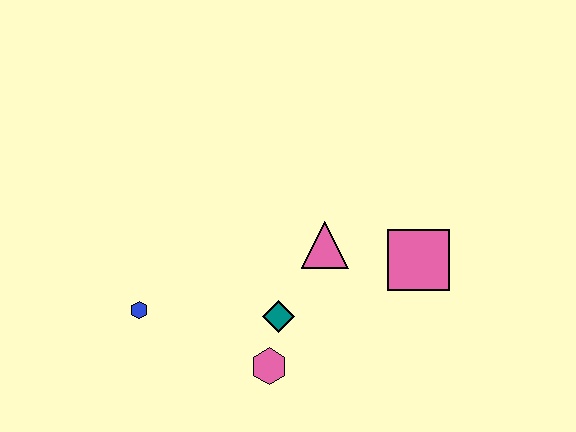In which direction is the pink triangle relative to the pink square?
The pink triangle is to the left of the pink square.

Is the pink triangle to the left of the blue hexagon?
No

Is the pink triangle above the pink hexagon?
Yes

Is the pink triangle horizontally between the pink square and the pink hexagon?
Yes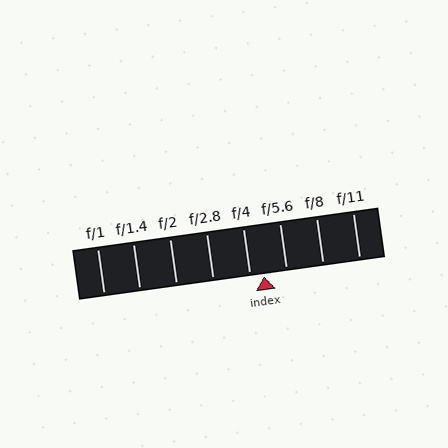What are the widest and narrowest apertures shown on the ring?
The widest aperture shown is f/1 and the narrowest is f/11.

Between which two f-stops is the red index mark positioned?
The index mark is between f/4 and f/5.6.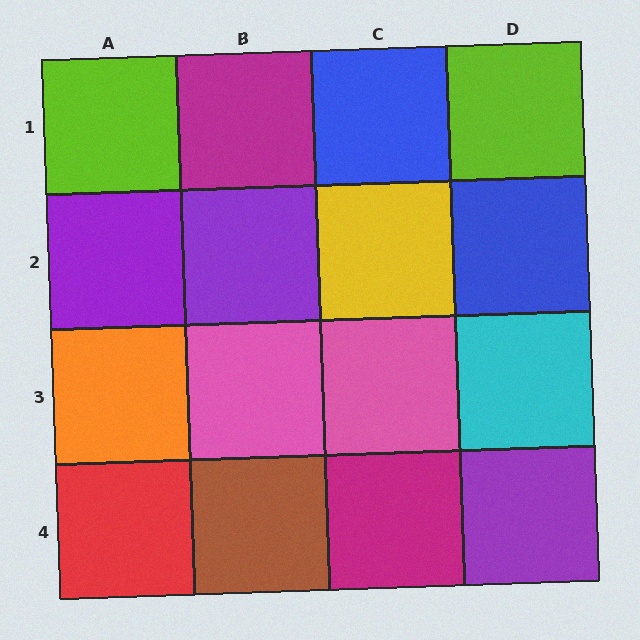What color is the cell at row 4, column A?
Red.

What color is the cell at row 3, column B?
Pink.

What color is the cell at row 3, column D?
Cyan.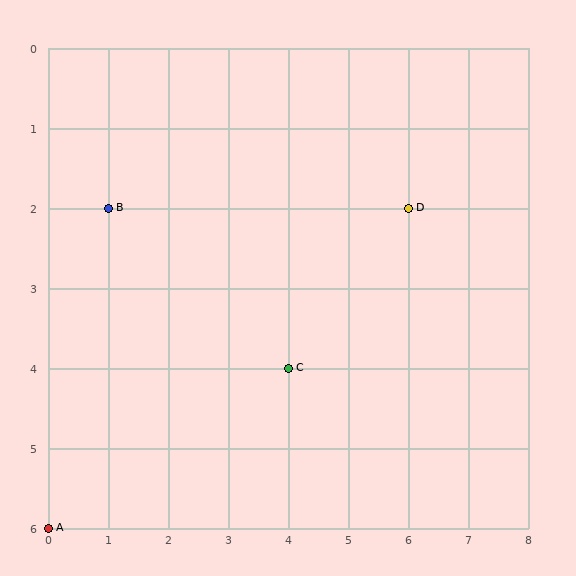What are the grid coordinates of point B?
Point B is at grid coordinates (1, 2).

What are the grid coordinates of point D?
Point D is at grid coordinates (6, 2).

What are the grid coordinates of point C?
Point C is at grid coordinates (4, 4).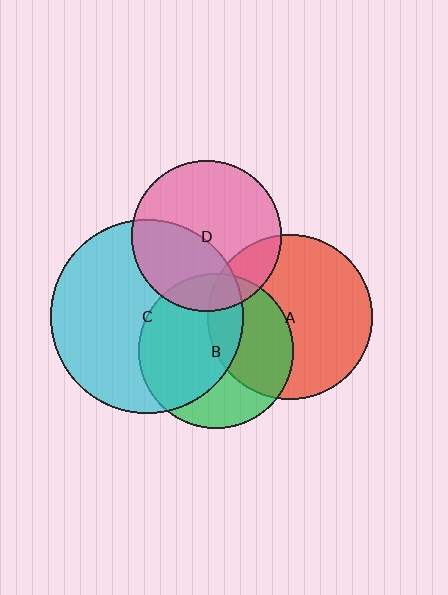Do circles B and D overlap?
Yes.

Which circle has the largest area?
Circle C (cyan).